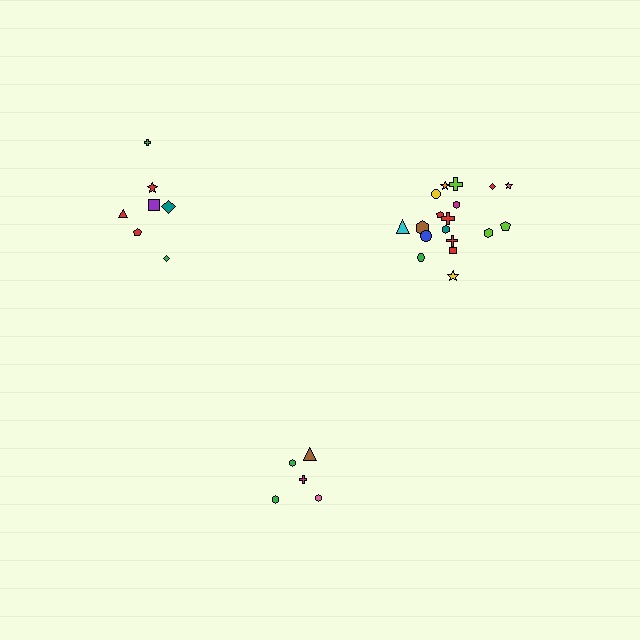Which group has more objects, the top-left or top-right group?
The top-right group.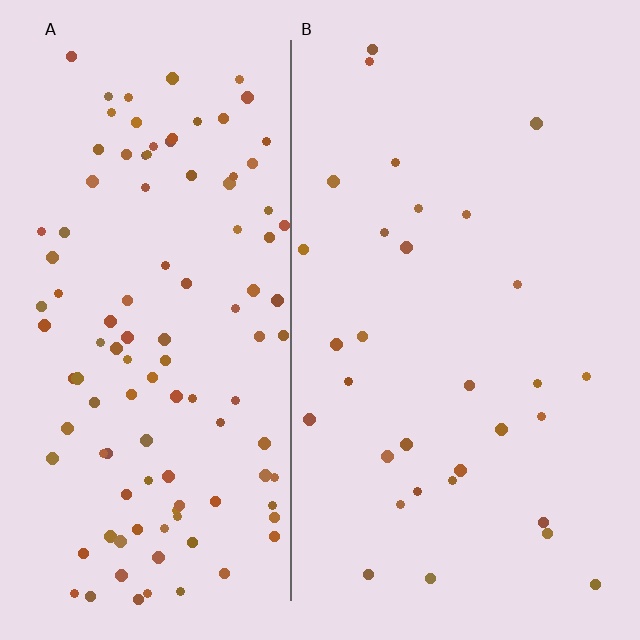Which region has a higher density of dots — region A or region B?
A (the left).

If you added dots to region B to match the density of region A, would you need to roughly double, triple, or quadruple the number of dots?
Approximately quadruple.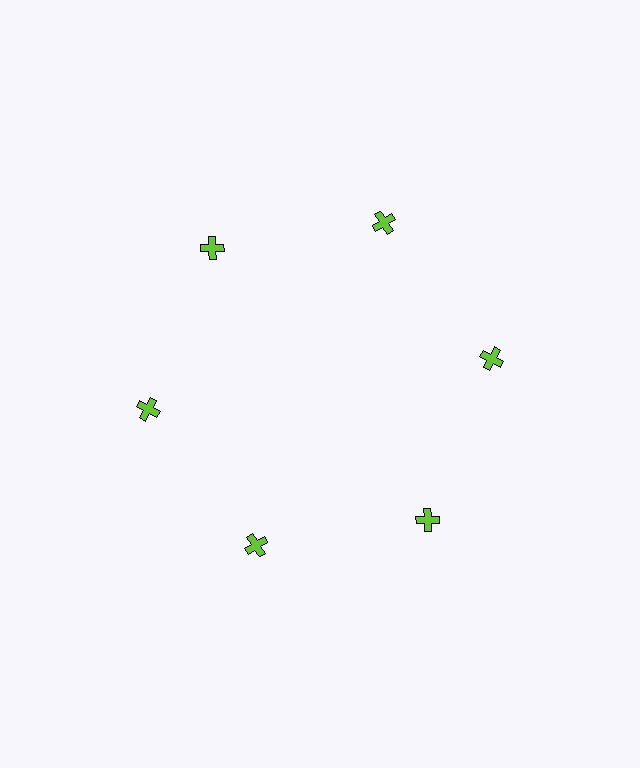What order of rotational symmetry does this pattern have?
This pattern has 6-fold rotational symmetry.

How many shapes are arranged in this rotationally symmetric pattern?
There are 6 shapes, arranged in 6 groups of 1.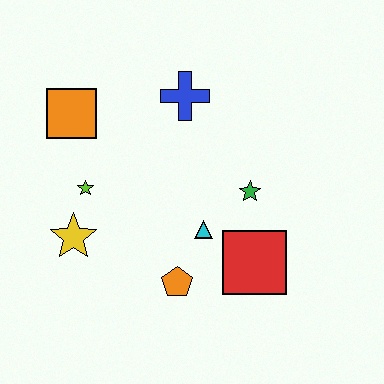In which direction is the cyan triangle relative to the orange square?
The cyan triangle is to the right of the orange square.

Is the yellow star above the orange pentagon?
Yes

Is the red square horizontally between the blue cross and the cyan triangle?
No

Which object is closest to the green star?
The cyan triangle is closest to the green star.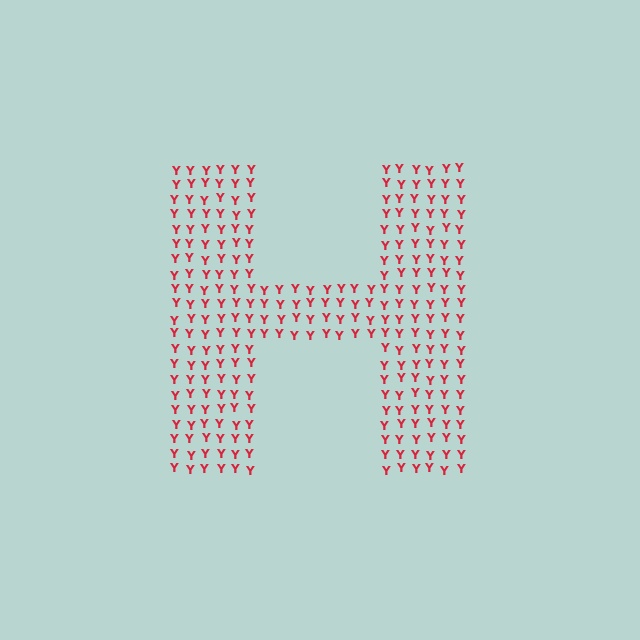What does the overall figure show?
The overall figure shows the letter H.